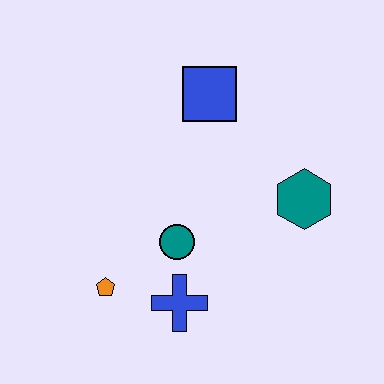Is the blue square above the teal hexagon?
Yes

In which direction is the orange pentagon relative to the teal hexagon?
The orange pentagon is to the left of the teal hexagon.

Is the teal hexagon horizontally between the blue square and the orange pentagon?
No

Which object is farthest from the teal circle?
The blue square is farthest from the teal circle.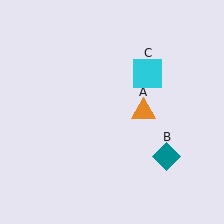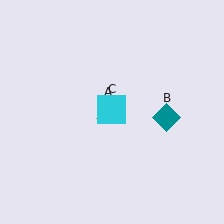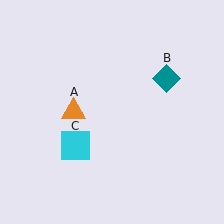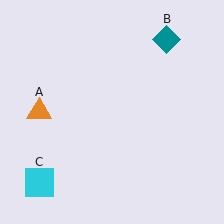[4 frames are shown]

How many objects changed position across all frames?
3 objects changed position: orange triangle (object A), teal diamond (object B), cyan square (object C).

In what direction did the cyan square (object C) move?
The cyan square (object C) moved down and to the left.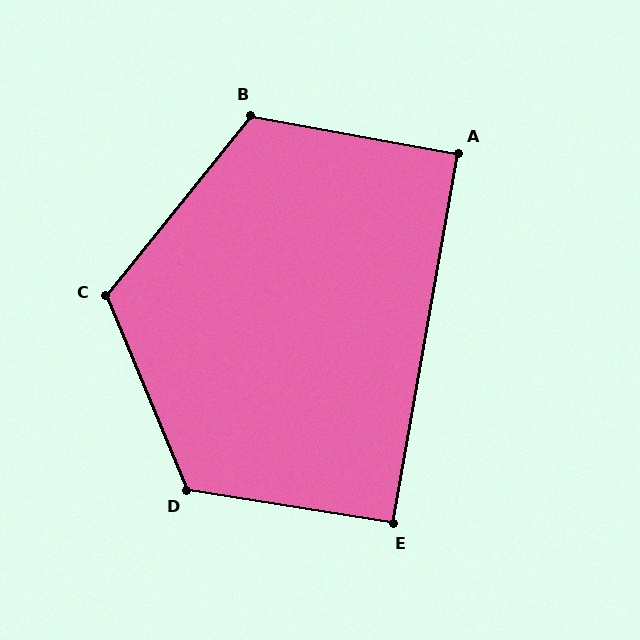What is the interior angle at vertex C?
Approximately 118 degrees (obtuse).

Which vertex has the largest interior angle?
D, at approximately 122 degrees.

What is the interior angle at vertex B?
Approximately 118 degrees (obtuse).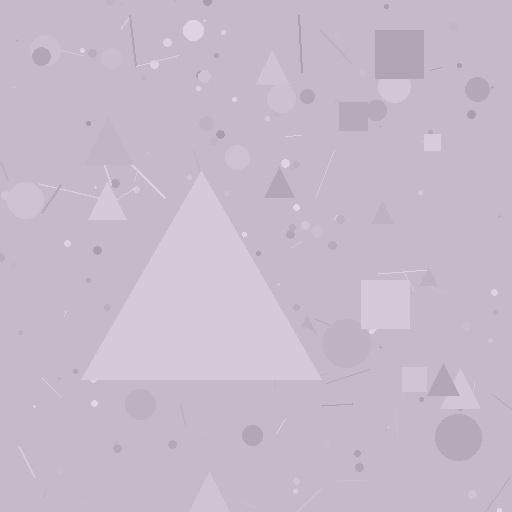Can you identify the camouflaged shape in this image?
The camouflaged shape is a triangle.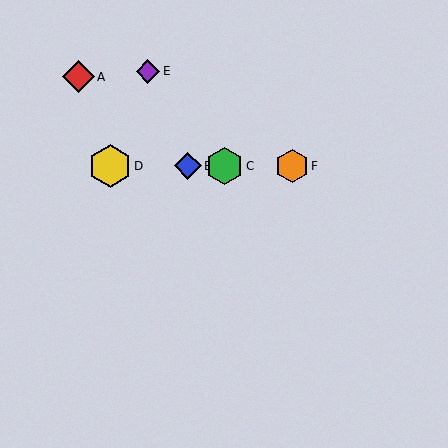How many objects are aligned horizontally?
4 objects (B, C, D, F) are aligned horizontally.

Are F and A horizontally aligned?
No, F is at y≈166 and A is at y≈77.